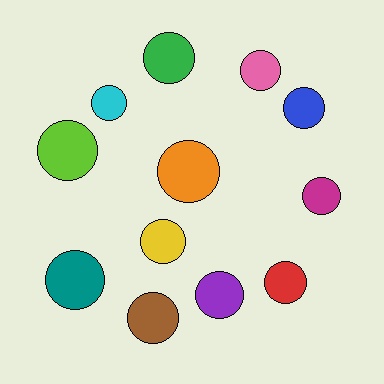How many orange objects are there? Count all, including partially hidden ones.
There is 1 orange object.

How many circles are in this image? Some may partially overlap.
There are 12 circles.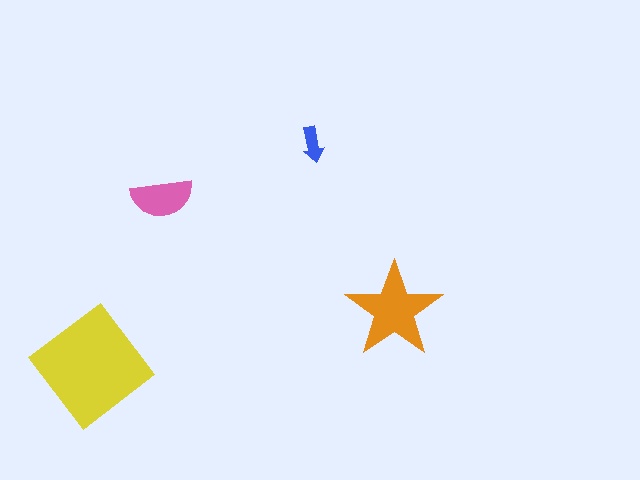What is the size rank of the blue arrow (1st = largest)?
4th.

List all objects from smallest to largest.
The blue arrow, the pink semicircle, the orange star, the yellow diamond.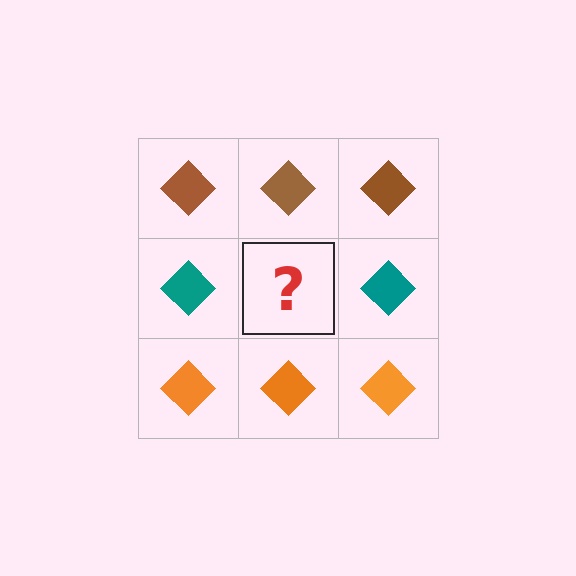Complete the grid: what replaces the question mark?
The question mark should be replaced with a teal diamond.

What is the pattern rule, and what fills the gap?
The rule is that each row has a consistent color. The gap should be filled with a teal diamond.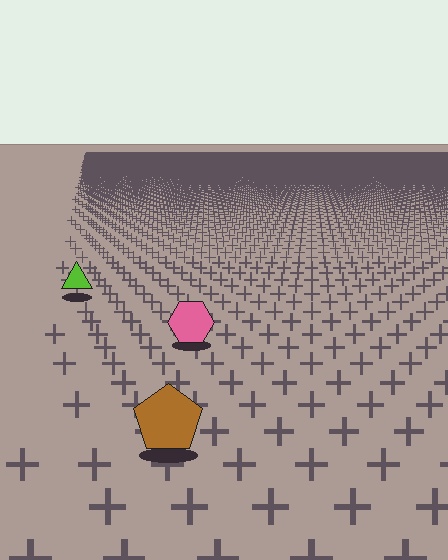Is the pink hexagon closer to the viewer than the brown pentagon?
No. The brown pentagon is closer — you can tell from the texture gradient: the ground texture is coarser near it.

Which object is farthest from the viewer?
The lime triangle is farthest from the viewer. It appears smaller and the ground texture around it is denser.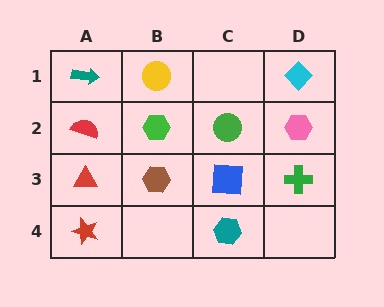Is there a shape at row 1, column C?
No, that cell is empty.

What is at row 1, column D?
A cyan diamond.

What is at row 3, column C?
A blue square.